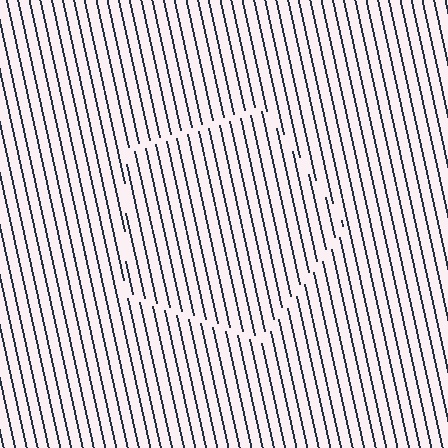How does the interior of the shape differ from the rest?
The interior of the shape contains the same grating, shifted by half a period — the contour is defined by the phase discontinuity where line-ends from the inner and outer gratings abut.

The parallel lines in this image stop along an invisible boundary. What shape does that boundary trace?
An illusory pentagon. The interior of the shape contains the same grating, shifted by half a period — the contour is defined by the phase discontinuity where line-ends from the inner and outer gratings abut.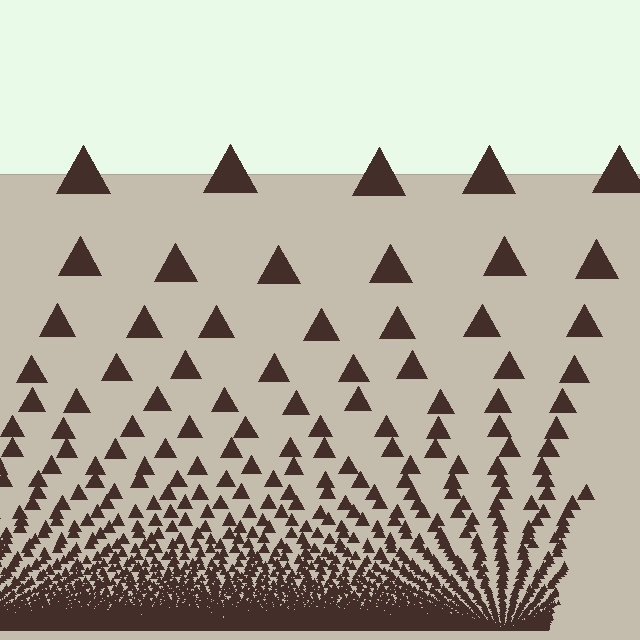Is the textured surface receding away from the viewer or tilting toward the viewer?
The surface appears to tilt toward the viewer. Texture elements get larger and sparser toward the top.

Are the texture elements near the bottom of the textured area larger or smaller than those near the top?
Smaller. The gradient is inverted — elements near the bottom are smaller and denser.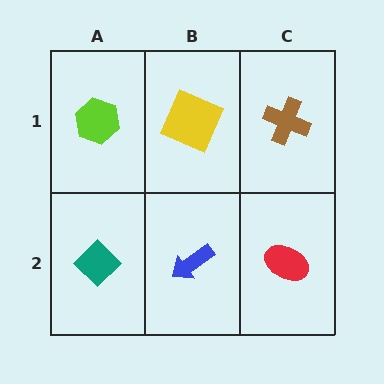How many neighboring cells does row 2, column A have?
2.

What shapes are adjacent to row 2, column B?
A yellow square (row 1, column B), a teal diamond (row 2, column A), a red ellipse (row 2, column C).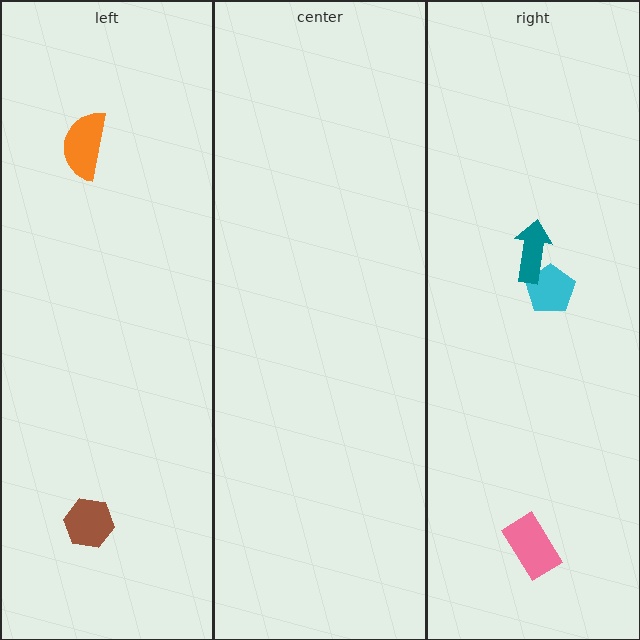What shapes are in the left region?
The brown hexagon, the orange semicircle.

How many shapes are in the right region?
3.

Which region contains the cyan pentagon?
The right region.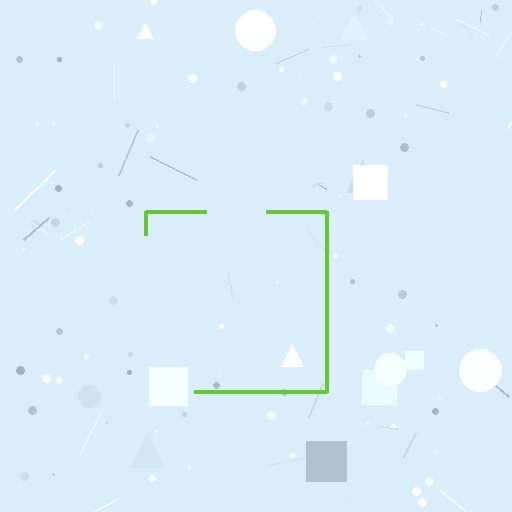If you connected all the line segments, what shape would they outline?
They would outline a square.